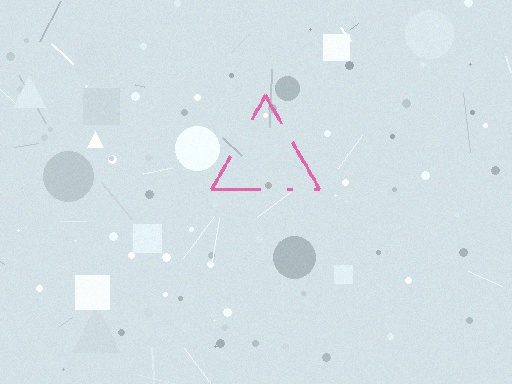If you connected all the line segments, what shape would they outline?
They would outline a triangle.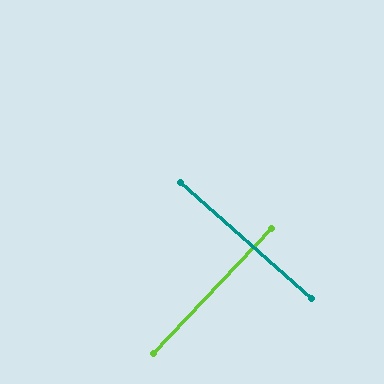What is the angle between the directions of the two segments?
Approximately 88 degrees.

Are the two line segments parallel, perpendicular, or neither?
Perpendicular — they meet at approximately 88°.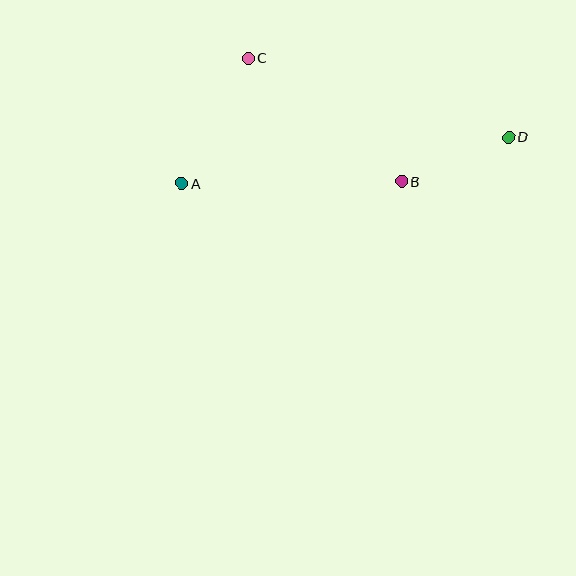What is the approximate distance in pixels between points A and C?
The distance between A and C is approximately 142 pixels.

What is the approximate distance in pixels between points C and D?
The distance between C and D is approximately 272 pixels.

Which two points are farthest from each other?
Points A and D are farthest from each other.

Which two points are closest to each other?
Points B and D are closest to each other.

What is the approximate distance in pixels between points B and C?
The distance between B and C is approximately 197 pixels.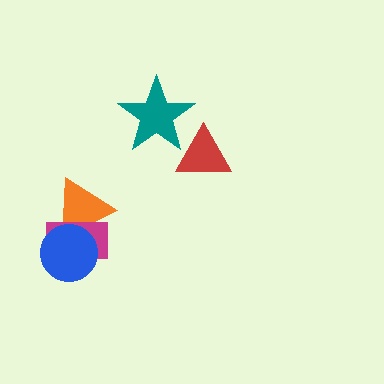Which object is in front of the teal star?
The red triangle is in front of the teal star.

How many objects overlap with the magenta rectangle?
2 objects overlap with the magenta rectangle.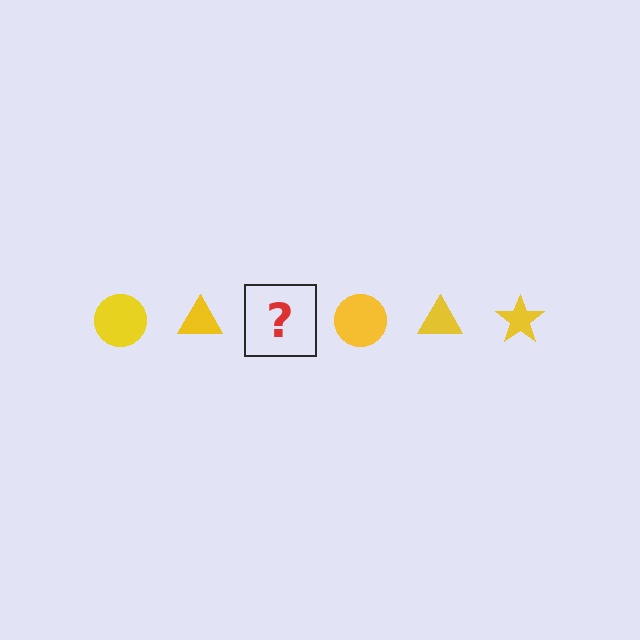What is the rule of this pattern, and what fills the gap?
The rule is that the pattern cycles through circle, triangle, star shapes in yellow. The gap should be filled with a yellow star.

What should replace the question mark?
The question mark should be replaced with a yellow star.